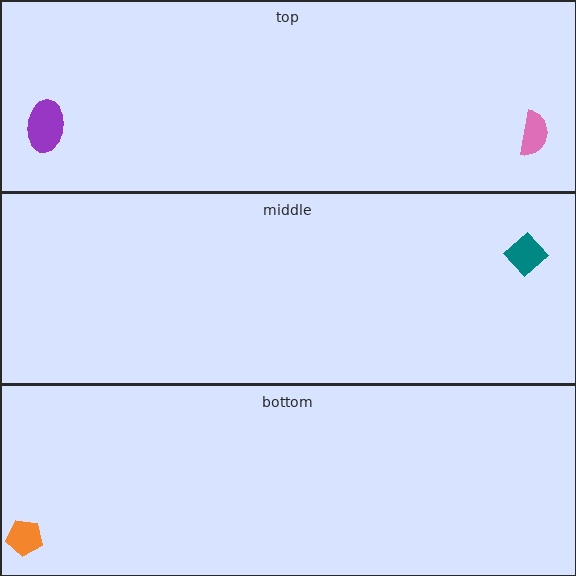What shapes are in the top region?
The pink semicircle, the purple ellipse.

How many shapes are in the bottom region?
1.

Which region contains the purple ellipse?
The top region.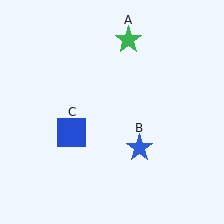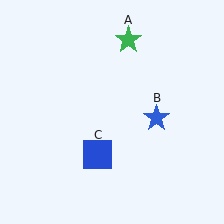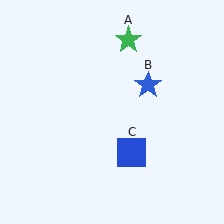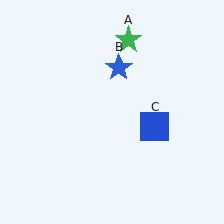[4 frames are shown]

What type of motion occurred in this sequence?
The blue star (object B), blue square (object C) rotated counterclockwise around the center of the scene.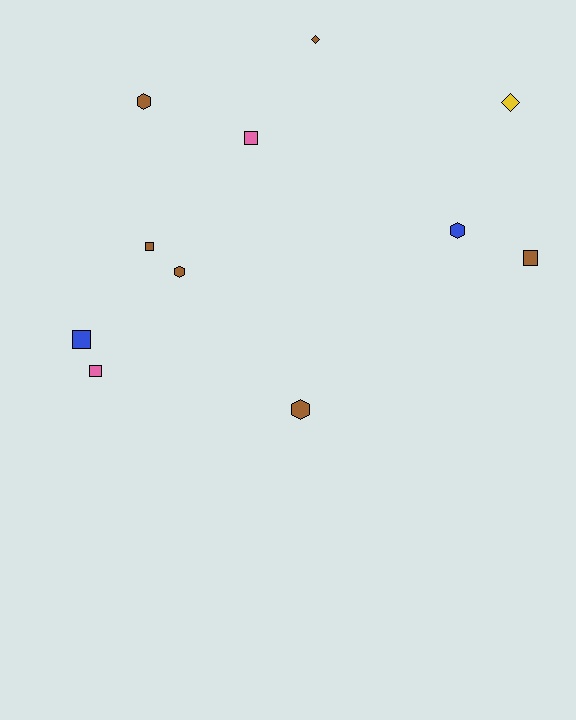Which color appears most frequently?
Brown, with 6 objects.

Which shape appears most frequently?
Square, with 5 objects.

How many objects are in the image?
There are 11 objects.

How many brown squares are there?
There are 2 brown squares.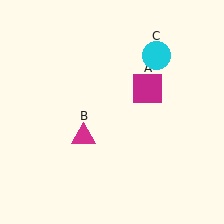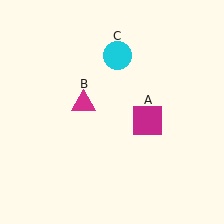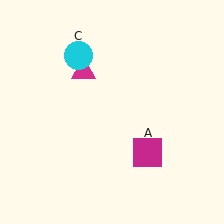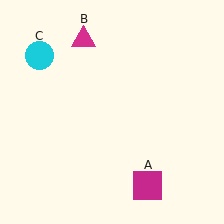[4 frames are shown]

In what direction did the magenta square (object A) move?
The magenta square (object A) moved down.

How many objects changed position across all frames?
3 objects changed position: magenta square (object A), magenta triangle (object B), cyan circle (object C).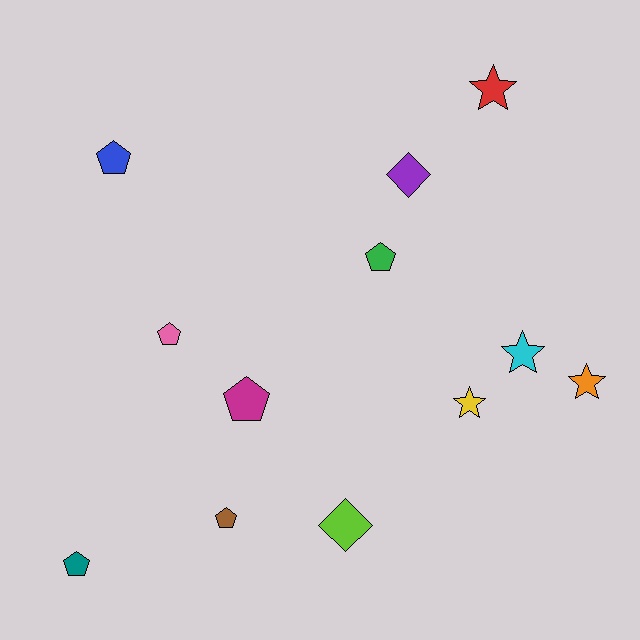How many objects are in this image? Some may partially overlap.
There are 12 objects.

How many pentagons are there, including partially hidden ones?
There are 6 pentagons.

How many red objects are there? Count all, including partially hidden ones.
There is 1 red object.